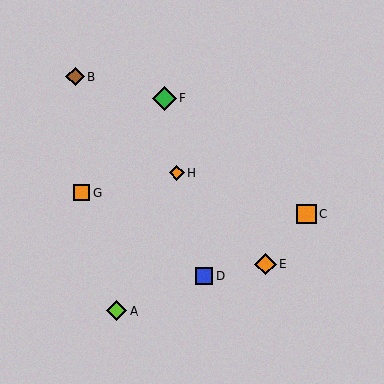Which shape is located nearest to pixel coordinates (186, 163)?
The orange diamond (labeled H) at (177, 173) is nearest to that location.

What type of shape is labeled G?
Shape G is an orange square.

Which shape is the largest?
The green diamond (labeled F) is the largest.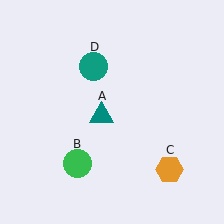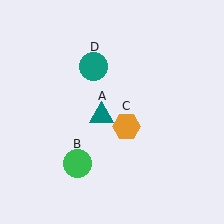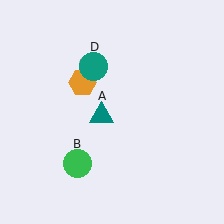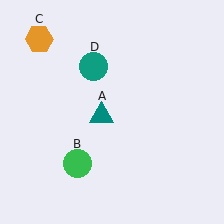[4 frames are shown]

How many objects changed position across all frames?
1 object changed position: orange hexagon (object C).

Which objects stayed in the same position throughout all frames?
Teal triangle (object A) and green circle (object B) and teal circle (object D) remained stationary.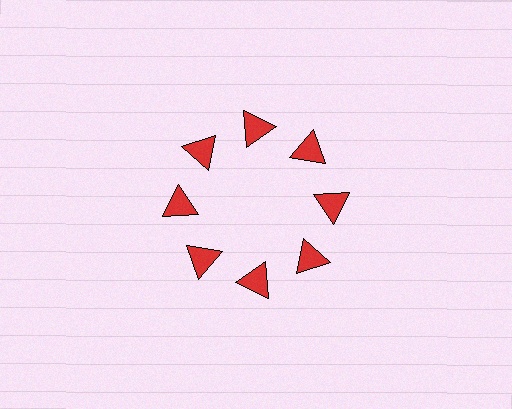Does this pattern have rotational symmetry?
Yes, this pattern has 8-fold rotational symmetry. It looks the same after rotating 45 degrees around the center.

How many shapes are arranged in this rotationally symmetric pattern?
There are 8 shapes, arranged in 8 groups of 1.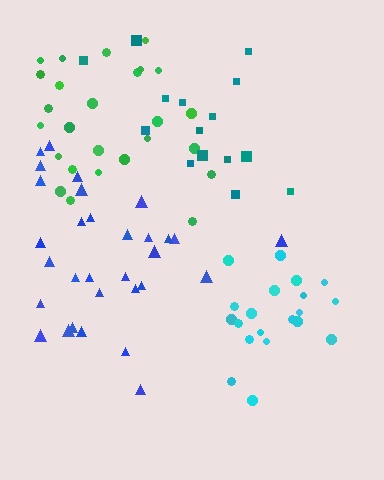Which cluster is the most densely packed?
Cyan.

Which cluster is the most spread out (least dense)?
Teal.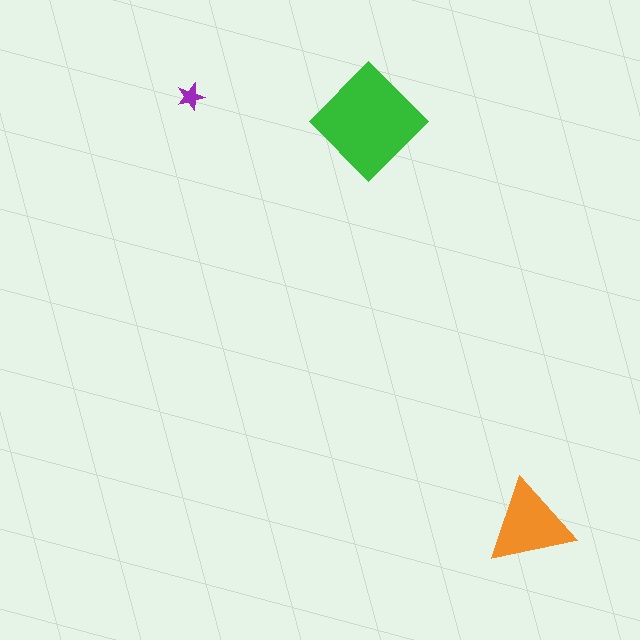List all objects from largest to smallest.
The green diamond, the orange triangle, the purple star.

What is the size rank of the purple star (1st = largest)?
3rd.